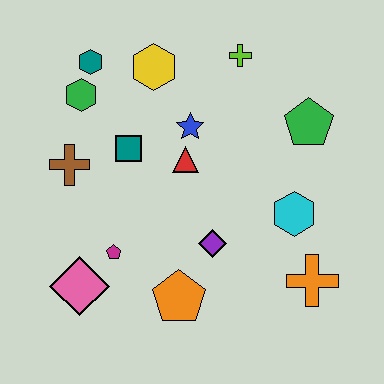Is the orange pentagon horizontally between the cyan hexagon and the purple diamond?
No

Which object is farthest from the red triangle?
The orange cross is farthest from the red triangle.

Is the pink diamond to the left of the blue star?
Yes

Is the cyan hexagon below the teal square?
Yes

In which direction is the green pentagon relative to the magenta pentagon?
The green pentagon is to the right of the magenta pentagon.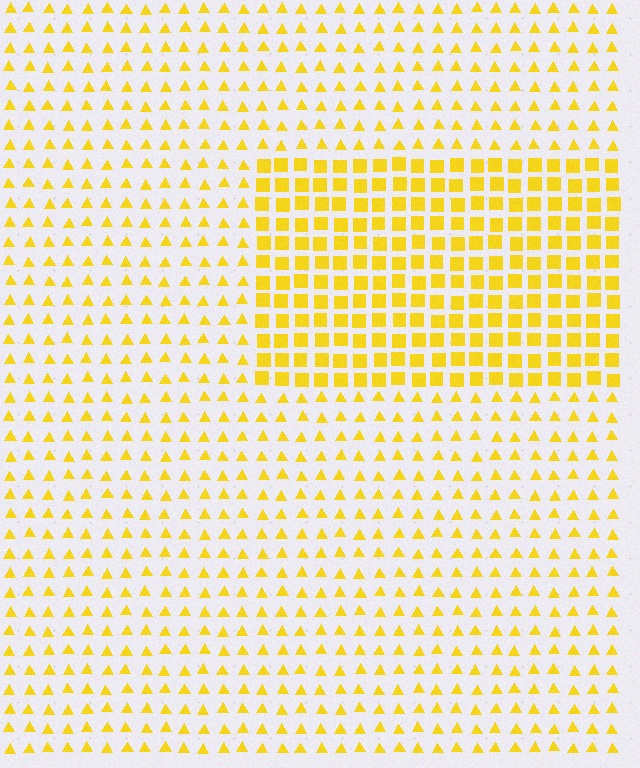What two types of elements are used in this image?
The image uses squares inside the rectangle region and triangles outside it.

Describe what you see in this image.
The image is filled with small yellow elements arranged in a uniform grid. A rectangle-shaped region contains squares, while the surrounding area contains triangles. The boundary is defined purely by the change in element shape.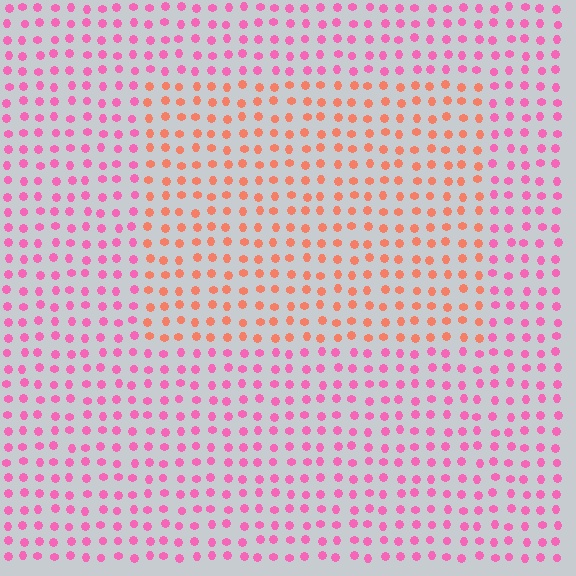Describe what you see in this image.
The image is filled with small pink elements in a uniform arrangement. A rectangle-shaped region is visible where the elements are tinted to a slightly different hue, forming a subtle color boundary.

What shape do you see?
I see a rectangle.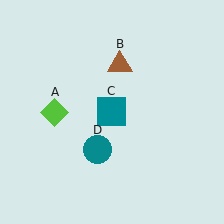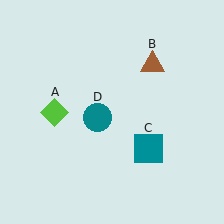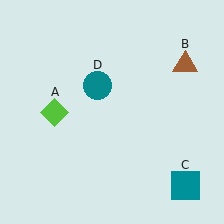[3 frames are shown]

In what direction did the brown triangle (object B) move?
The brown triangle (object B) moved right.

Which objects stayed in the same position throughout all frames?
Lime diamond (object A) remained stationary.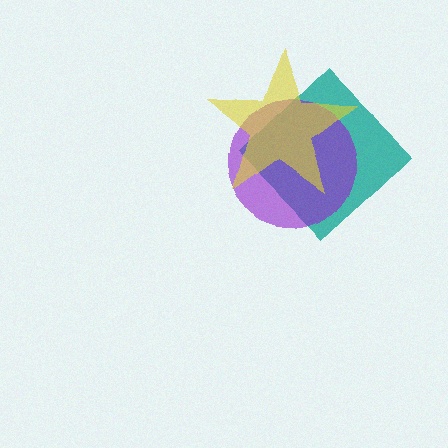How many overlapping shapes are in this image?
There are 3 overlapping shapes in the image.